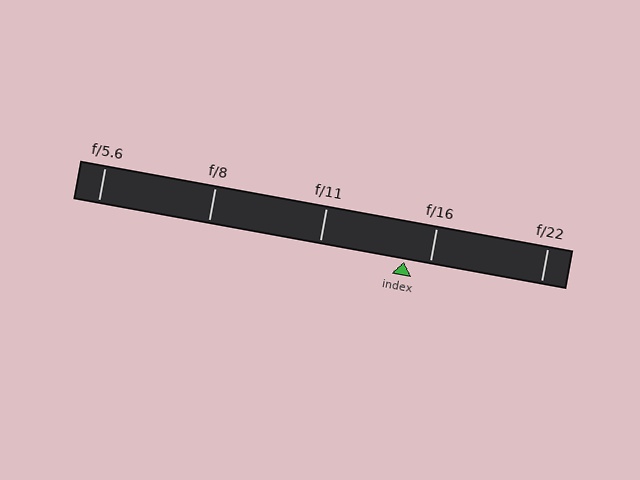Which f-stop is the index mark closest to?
The index mark is closest to f/16.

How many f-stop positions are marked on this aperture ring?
There are 5 f-stop positions marked.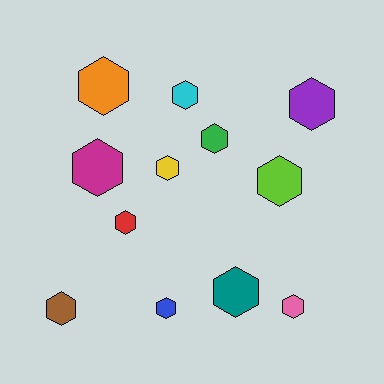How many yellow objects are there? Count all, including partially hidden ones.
There is 1 yellow object.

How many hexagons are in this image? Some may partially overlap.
There are 12 hexagons.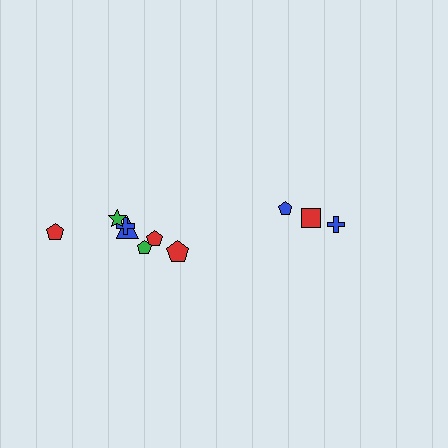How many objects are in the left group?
There are 7 objects.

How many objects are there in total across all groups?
There are 10 objects.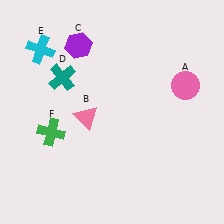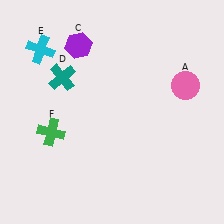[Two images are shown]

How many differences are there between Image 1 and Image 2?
There is 1 difference between the two images.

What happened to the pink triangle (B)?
The pink triangle (B) was removed in Image 2. It was in the bottom-left area of Image 1.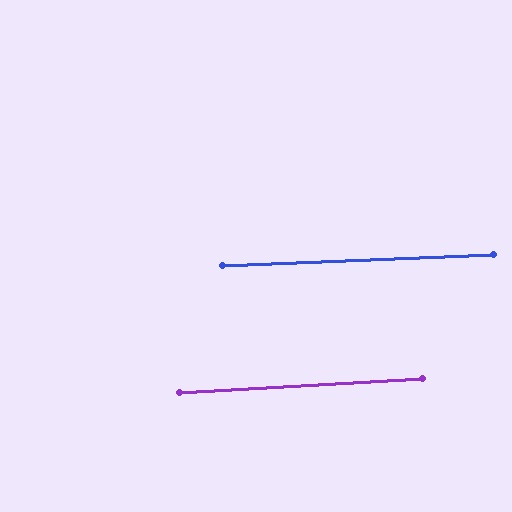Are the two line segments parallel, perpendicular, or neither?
Parallel — their directions differ by only 0.8°.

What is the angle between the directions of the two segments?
Approximately 1 degree.